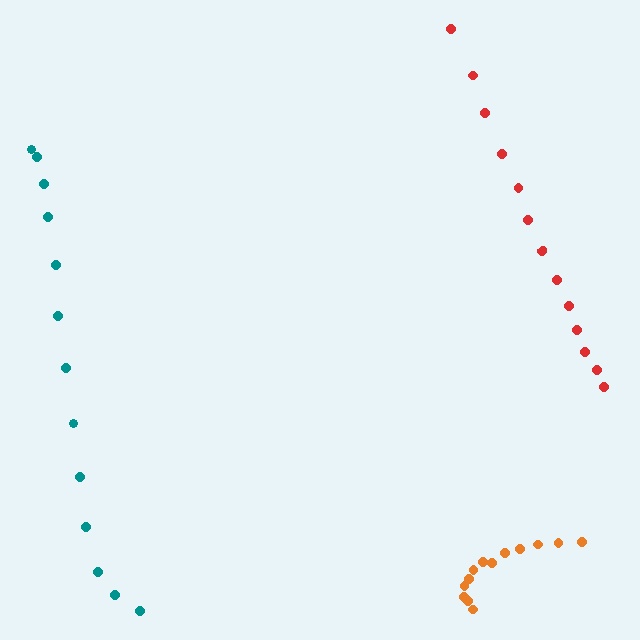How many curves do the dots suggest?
There are 3 distinct paths.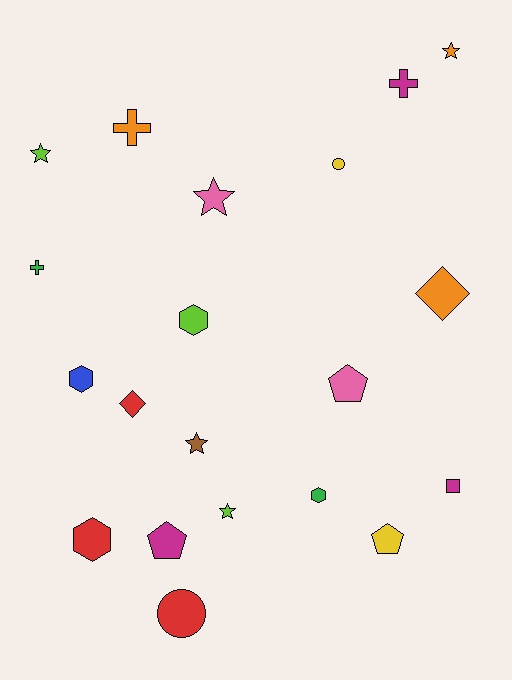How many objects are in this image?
There are 20 objects.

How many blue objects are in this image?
There is 1 blue object.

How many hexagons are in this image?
There are 4 hexagons.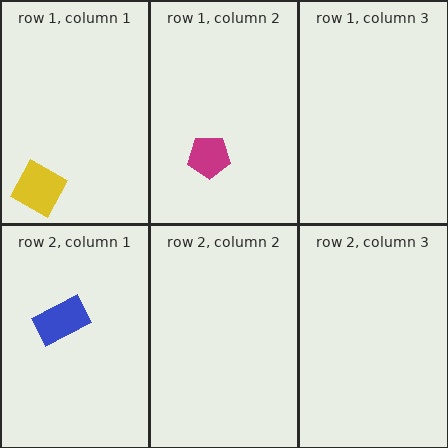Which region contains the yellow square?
The row 1, column 1 region.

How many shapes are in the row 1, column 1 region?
1.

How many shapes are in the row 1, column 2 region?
1.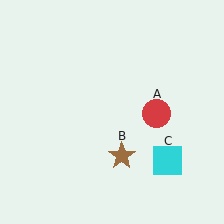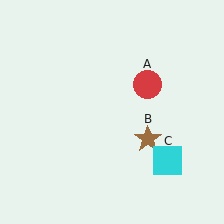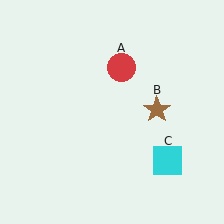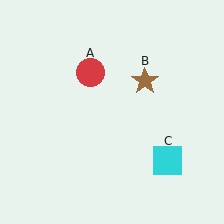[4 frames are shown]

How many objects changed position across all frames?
2 objects changed position: red circle (object A), brown star (object B).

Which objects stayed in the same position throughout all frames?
Cyan square (object C) remained stationary.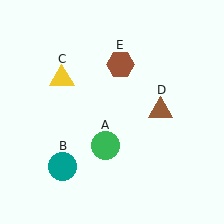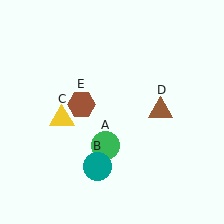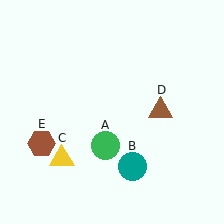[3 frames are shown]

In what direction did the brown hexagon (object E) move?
The brown hexagon (object E) moved down and to the left.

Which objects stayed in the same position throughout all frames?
Green circle (object A) and brown triangle (object D) remained stationary.